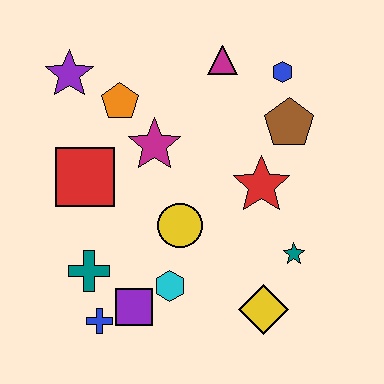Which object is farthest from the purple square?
The blue hexagon is farthest from the purple square.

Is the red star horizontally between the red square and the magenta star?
No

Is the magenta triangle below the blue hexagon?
No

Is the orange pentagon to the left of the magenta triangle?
Yes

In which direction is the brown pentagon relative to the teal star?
The brown pentagon is above the teal star.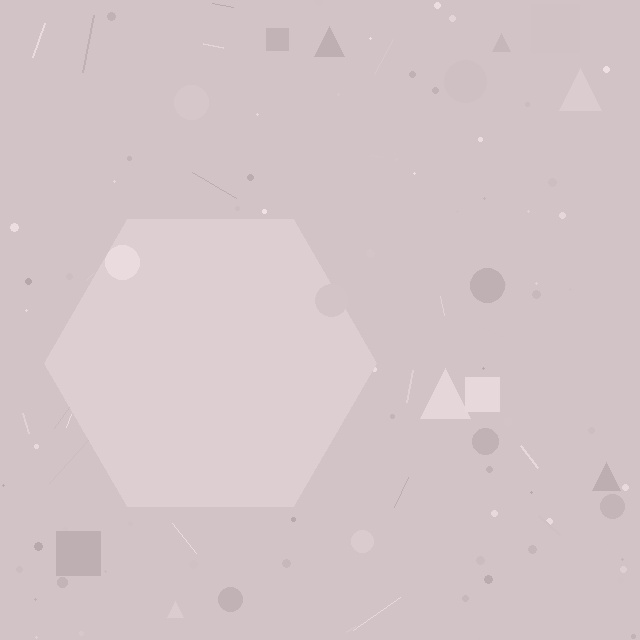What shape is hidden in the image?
A hexagon is hidden in the image.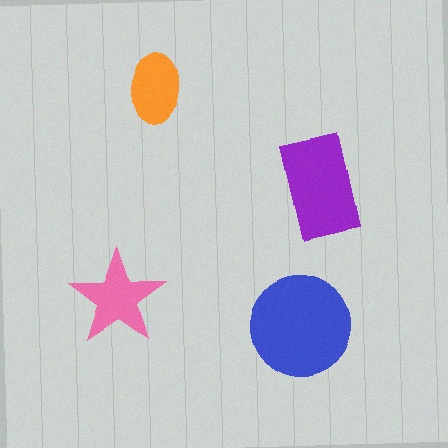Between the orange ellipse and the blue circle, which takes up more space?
The blue circle.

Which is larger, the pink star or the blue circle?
The blue circle.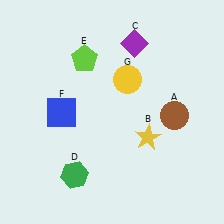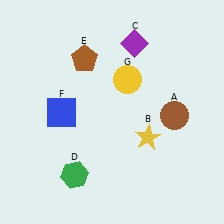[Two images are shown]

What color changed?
The pentagon (E) changed from lime in Image 1 to brown in Image 2.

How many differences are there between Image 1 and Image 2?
There is 1 difference between the two images.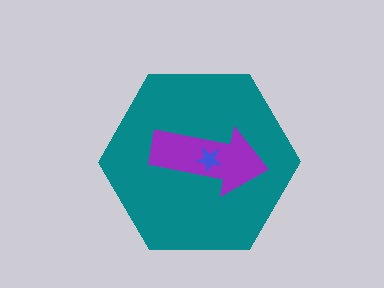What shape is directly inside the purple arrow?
The blue star.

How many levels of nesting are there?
3.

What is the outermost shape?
The teal hexagon.